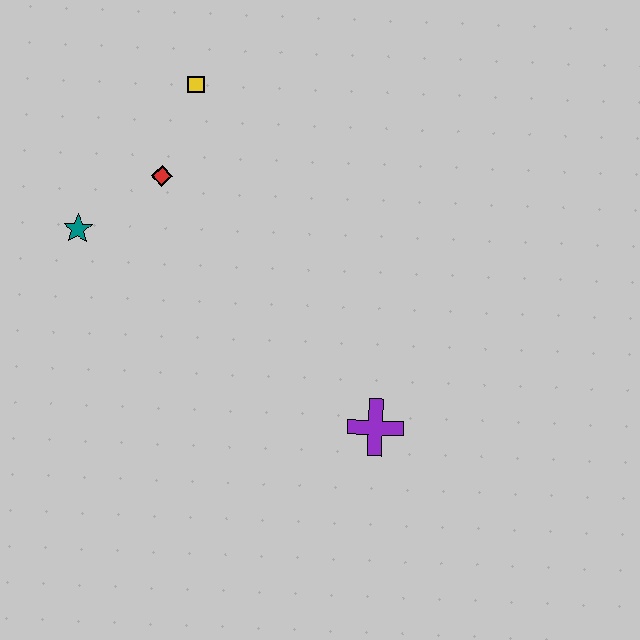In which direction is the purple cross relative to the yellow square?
The purple cross is below the yellow square.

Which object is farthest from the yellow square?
The purple cross is farthest from the yellow square.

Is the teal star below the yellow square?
Yes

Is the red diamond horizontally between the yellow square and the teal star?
Yes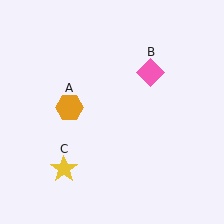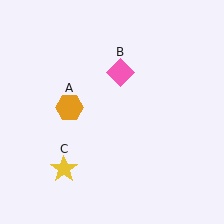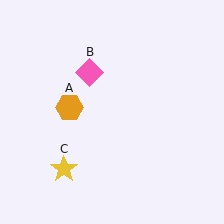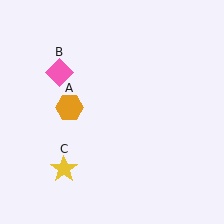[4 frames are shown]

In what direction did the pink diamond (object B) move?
The pink diamond (object B) moved left.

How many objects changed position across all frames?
1 object changed position: pink diamond (object B).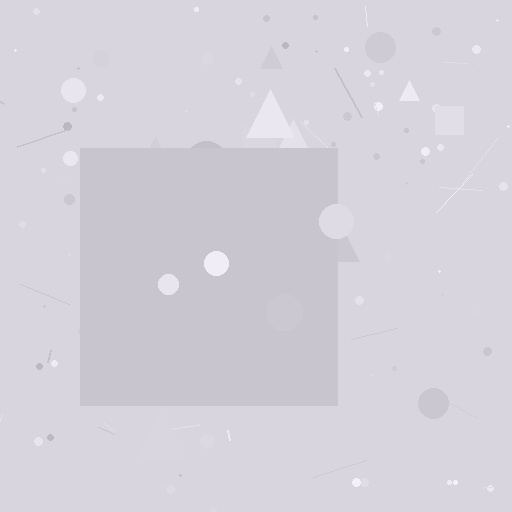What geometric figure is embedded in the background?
A square is embedded in the background.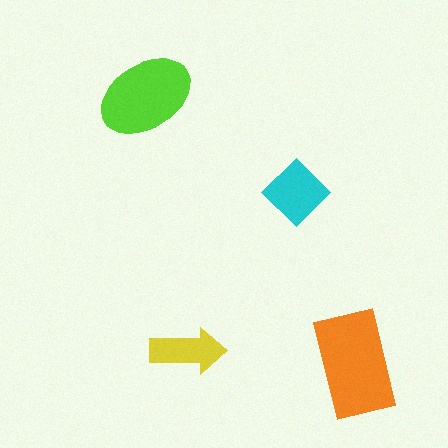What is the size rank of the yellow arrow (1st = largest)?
4th.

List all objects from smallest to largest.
The yellow arrow, the cyan diamond, the lime ellipse, the orange rectangle.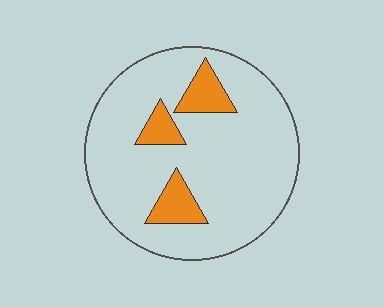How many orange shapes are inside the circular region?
3.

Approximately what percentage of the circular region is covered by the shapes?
Approximately 15%.